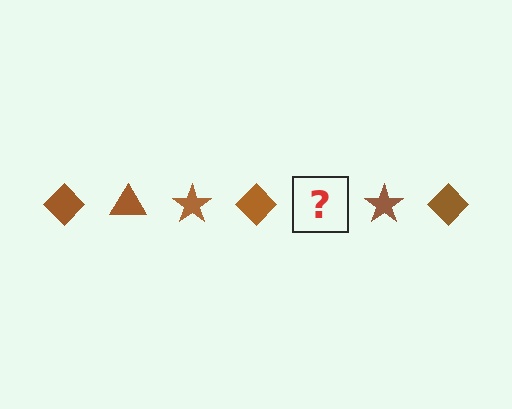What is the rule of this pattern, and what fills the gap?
The rule is that the pattern cycles through diamond, triangle, star shapes in brown. The gap should be filled with a brown triangle.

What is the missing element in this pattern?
The missing element is a brown triangle.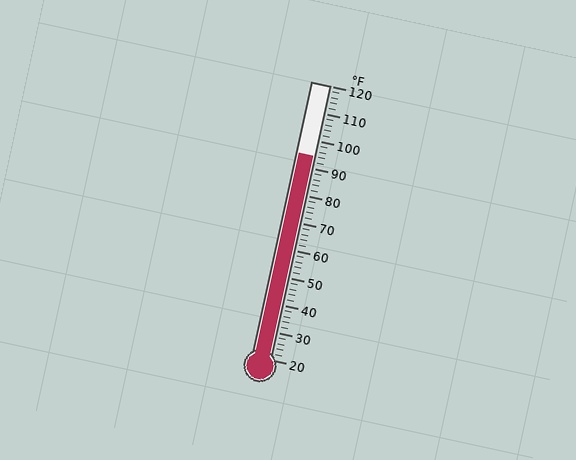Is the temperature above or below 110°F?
The temperature is below 110°F.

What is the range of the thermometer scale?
The thermometer scale ranges from 20°F to 120°F.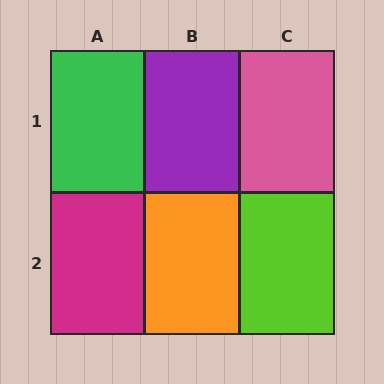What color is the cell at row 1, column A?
Green.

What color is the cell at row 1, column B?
Purple.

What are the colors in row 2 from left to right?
Magenta, orange, lime.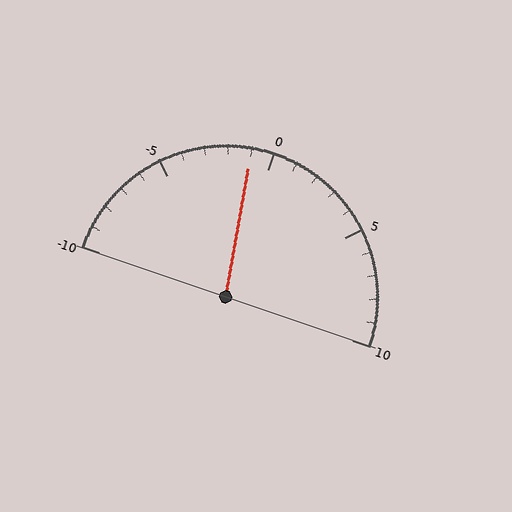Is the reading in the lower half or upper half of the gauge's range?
The reading is in the lower half of the range (-10 to 10).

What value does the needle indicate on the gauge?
The needle indicates approximately -1.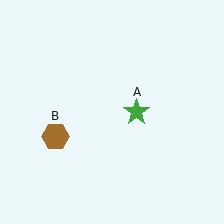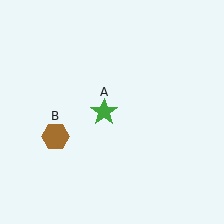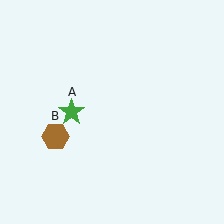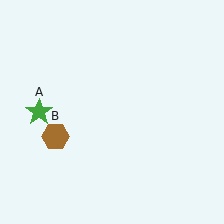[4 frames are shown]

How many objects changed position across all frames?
1 object changed position: green star (object A).